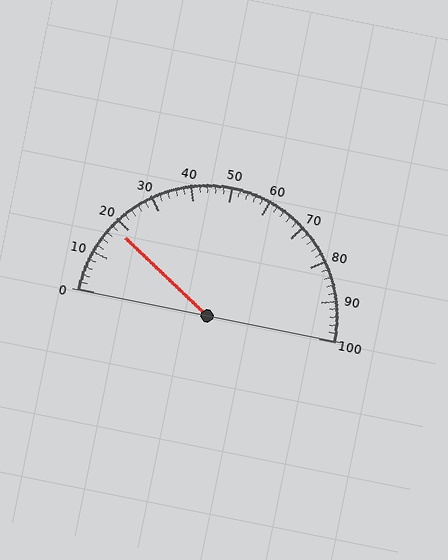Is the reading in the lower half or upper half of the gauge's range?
The reading is in the lower half of the range (0 to 100).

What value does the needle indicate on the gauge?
The needle indicates approximately 18.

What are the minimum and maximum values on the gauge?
The gauge ranges from 0 to 100.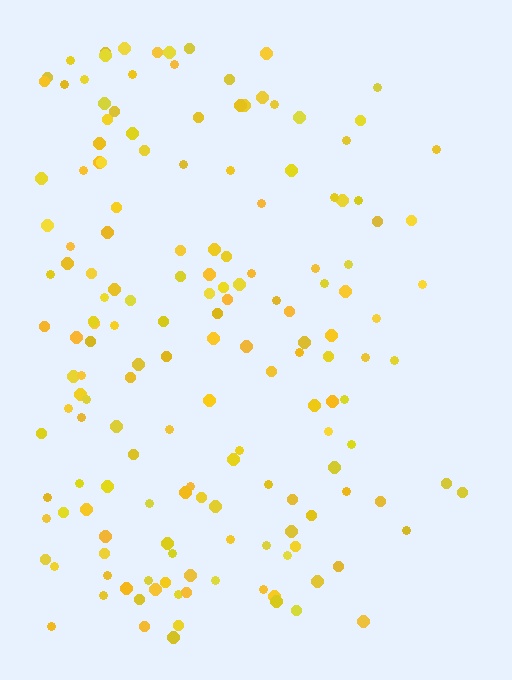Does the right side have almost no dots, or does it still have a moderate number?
Still a moderate number, just noticeably fewer than the left.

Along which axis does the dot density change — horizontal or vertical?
Horizontal.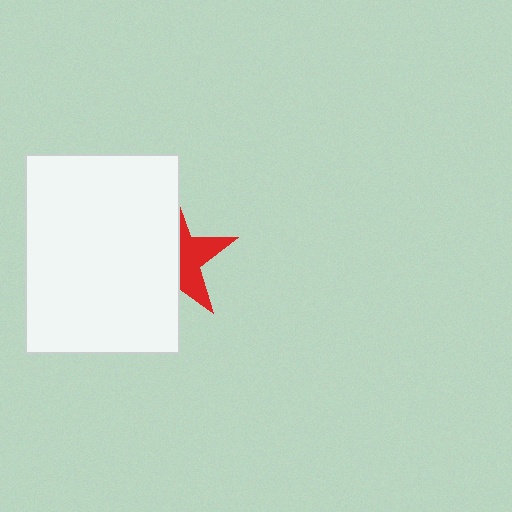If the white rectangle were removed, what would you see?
You would see the complete red star.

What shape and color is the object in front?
The object in front is a white rectangle.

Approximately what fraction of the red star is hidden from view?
Roughly 59% of the red star is hidden behind the white rectangle.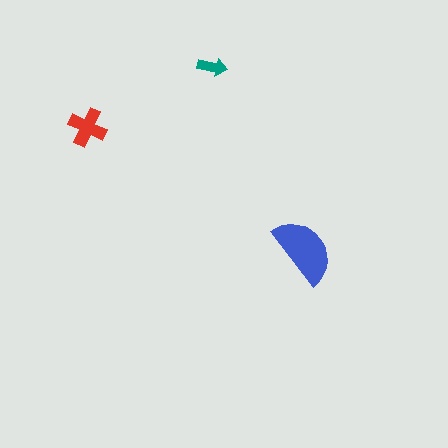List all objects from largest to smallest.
The blue semicircle, the red cross, the teal arrow.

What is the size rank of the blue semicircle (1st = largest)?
1st.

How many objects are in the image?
There are 3 objects in the image.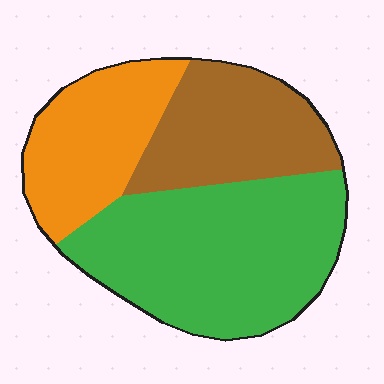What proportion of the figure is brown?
Brown takes up about one quarter (1/4) of the figure.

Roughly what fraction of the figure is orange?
Orange covers about 25% of the figure.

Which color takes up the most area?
Green, at roughly 50%.